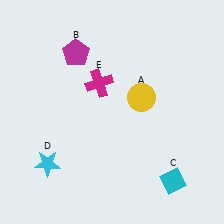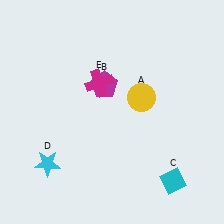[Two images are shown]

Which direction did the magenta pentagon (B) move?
The magenta pentagon (B) moved down.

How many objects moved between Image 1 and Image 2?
1 object moved between the two images.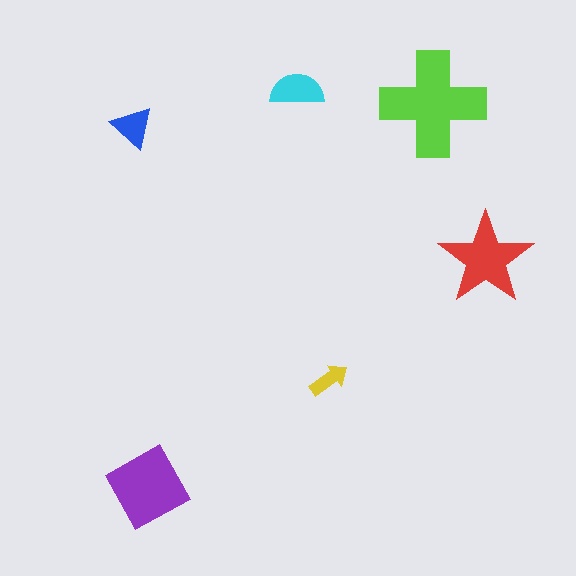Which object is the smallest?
The yellow arrow.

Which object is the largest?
The lime cross.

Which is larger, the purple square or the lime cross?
The lime cross.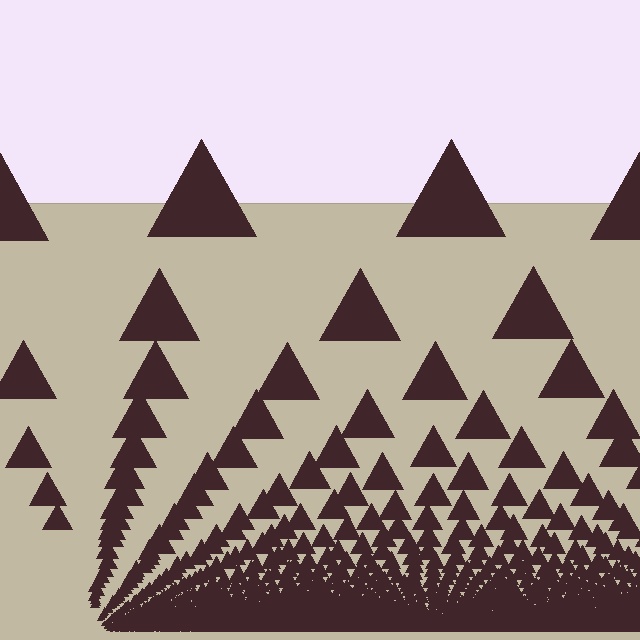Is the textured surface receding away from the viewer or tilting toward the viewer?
The surface appears to tilt toward the viewer. Texture elements get larger and sparser toward the top.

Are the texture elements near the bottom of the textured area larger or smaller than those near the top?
Smaller. The gradient is inverted — elements near the bottom are smaller and denser.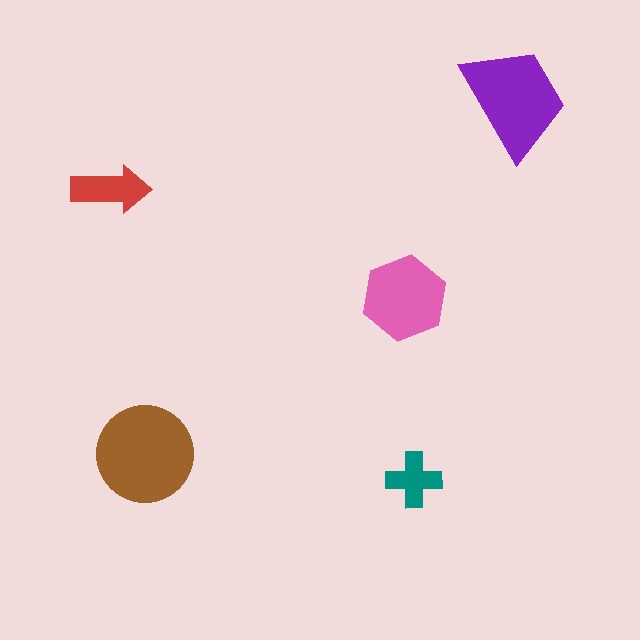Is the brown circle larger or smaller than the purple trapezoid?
Larger.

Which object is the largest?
The brown circle.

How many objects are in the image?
There are 5 objects in the image.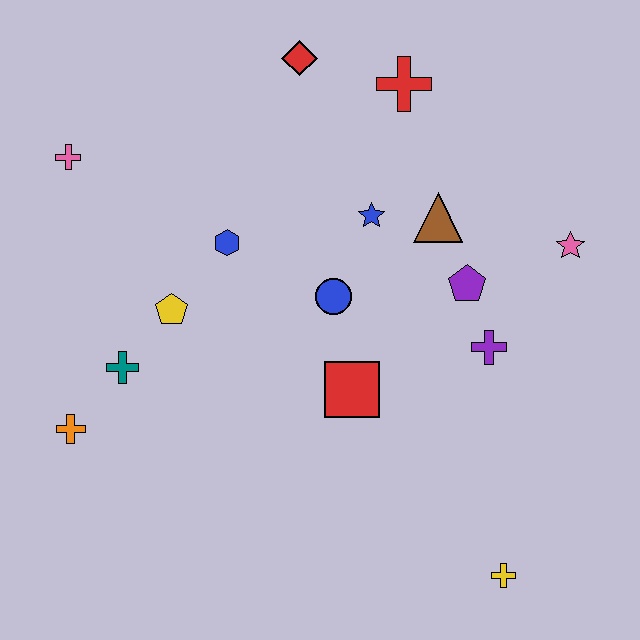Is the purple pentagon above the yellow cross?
Yes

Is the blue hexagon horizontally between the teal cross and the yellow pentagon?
No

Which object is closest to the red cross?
The red diamond is closest to the red cross.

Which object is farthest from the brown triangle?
The orange cross is farthest from the brown triangle.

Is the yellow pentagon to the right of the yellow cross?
No